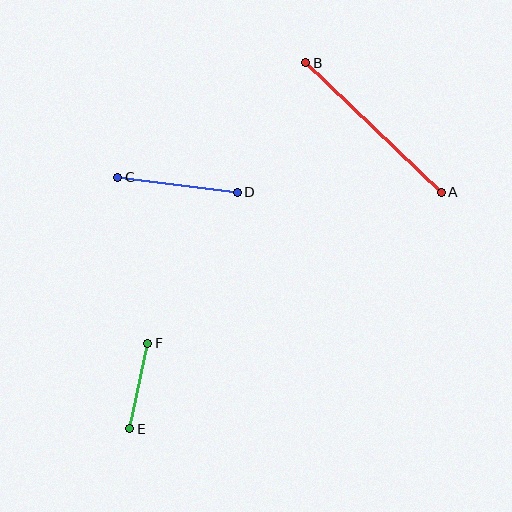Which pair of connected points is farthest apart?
Points A and B are farthest apart.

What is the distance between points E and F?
The distance is approximately 87 pixels.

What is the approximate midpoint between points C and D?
The midpoint is at approximately (178, 185) pixels.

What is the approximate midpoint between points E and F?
The midpoint is at approximately (139, 386) pixels.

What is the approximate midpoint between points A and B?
The midpoint is at approximately (373, 128) pixels.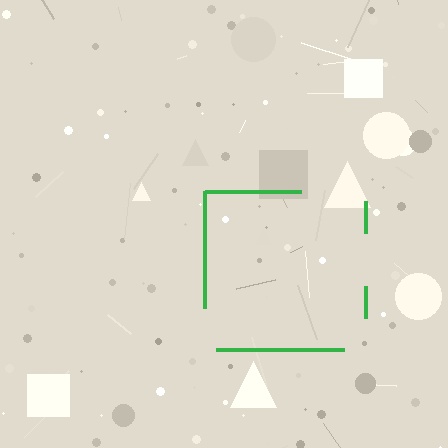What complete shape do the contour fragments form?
The contour fragments form a square.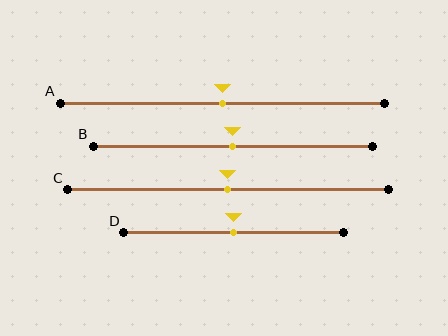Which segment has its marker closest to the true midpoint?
Segment A has its marker closest to the true midpoint.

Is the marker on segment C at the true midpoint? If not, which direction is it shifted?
Yes, the marker on segment C is at the true midpoint.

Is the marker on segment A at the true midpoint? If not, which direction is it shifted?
Yes, the marker on segment A is at the true midpoint.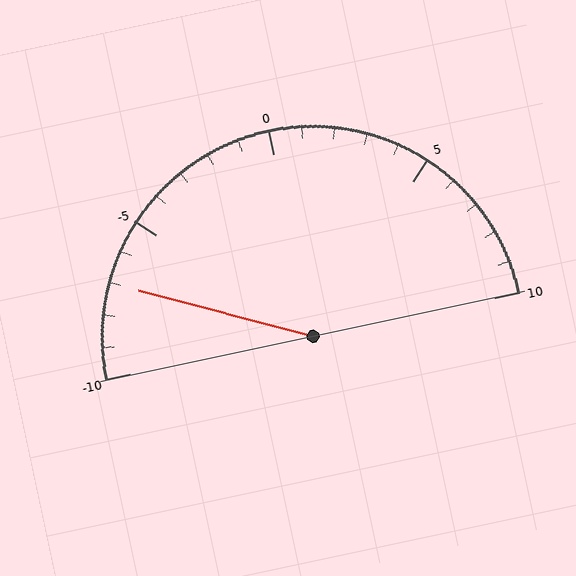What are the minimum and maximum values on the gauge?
The gauge ranges from -10 to 10.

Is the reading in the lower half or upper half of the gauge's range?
The reading is in the lower half of the range (-10 to 10).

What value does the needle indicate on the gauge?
The needle indicates approximately -7.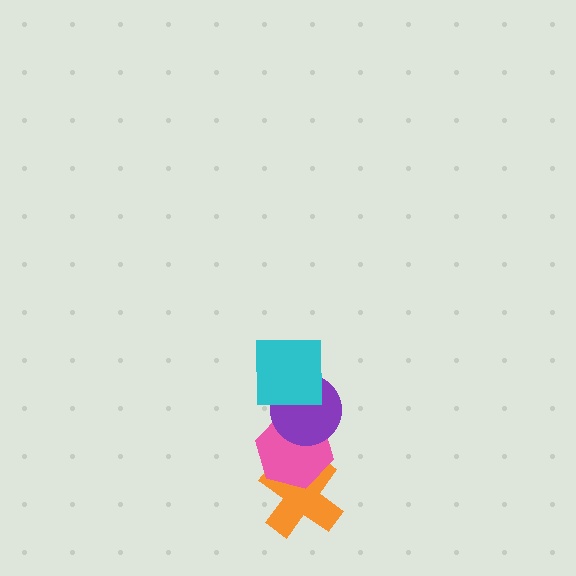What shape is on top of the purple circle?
The cyan square is on top of the purple circle.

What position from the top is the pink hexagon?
The pink hexagon is 3rd from the top.